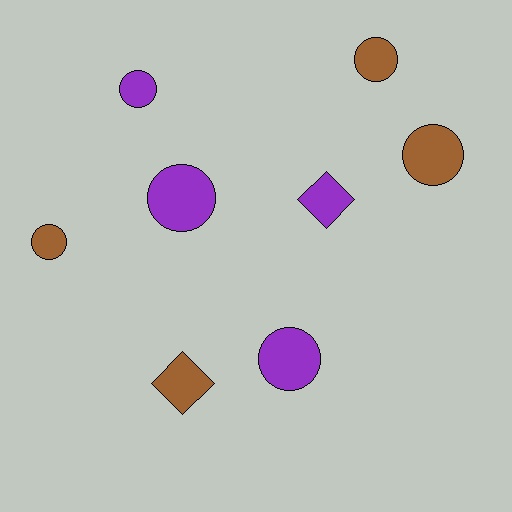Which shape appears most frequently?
Circle, with 6 objects.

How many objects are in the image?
There are 8 objects.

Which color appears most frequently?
Purple, with 4 objects.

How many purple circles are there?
There are 3 purple circles.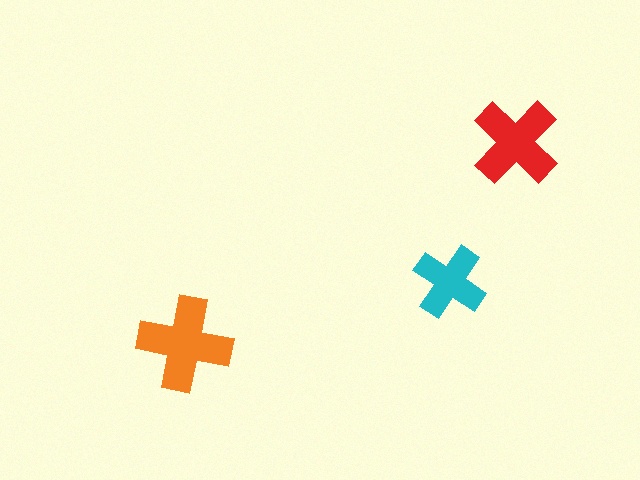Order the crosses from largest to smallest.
the orange one, the red one, the cyan one.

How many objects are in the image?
There are 3 objects in the image.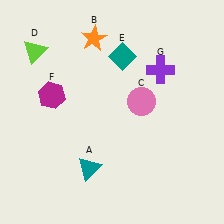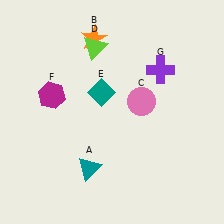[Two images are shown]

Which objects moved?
The objects that moved are: the lime triangle (D), the teal diamond (E).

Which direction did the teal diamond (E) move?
The teal diamond (E) moved down.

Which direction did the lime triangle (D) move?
The lime triangle (D) moved right.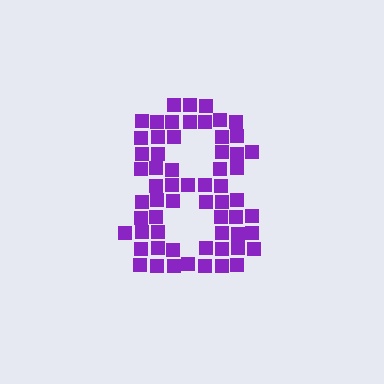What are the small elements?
The small elements are squares.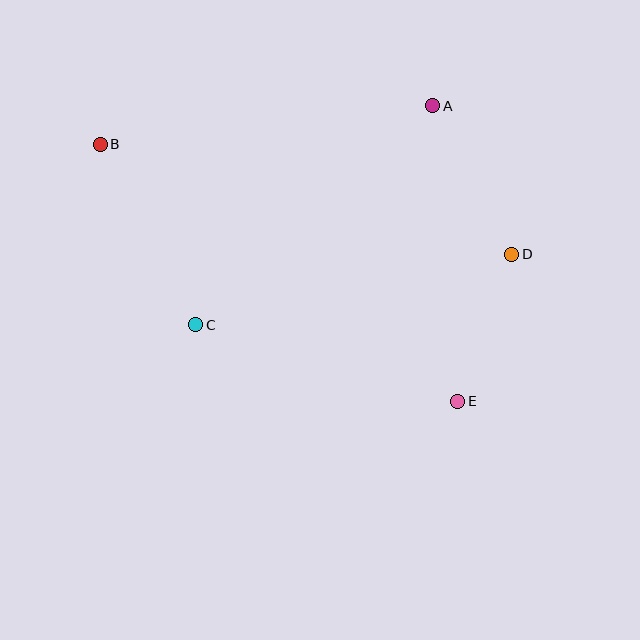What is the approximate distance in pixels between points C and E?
The distance between C and E is approximately 273 pixels.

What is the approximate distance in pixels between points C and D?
The distance between C and D is approximately 324 pixels.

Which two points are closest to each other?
Points D and E are closest to each other.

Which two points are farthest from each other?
Points B and E are farthest from each other.